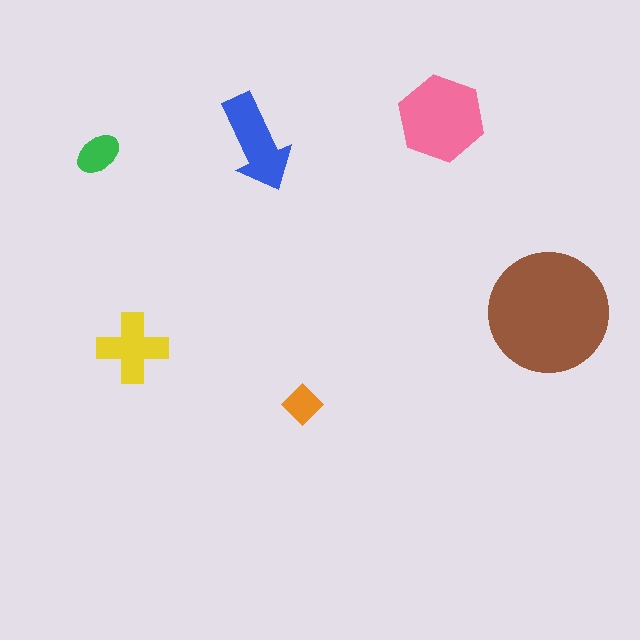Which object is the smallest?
The orange diamond.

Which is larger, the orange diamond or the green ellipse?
The green ellipse.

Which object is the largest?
The brown circle.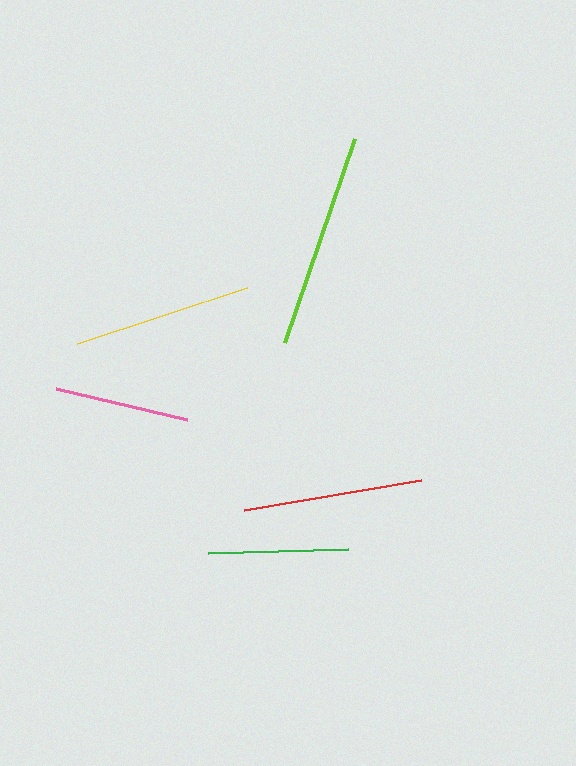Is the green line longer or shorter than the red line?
The red line is longer than the green line.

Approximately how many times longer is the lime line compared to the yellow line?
The lime line is approximately 1.2 times the length of the yellow line.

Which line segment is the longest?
The lime line is the longest at approximately 215 pixels.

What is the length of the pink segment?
The pink segment is approximately 135 pixels long.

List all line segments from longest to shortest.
From longest to shortest: lime, red, yellow, green, pink.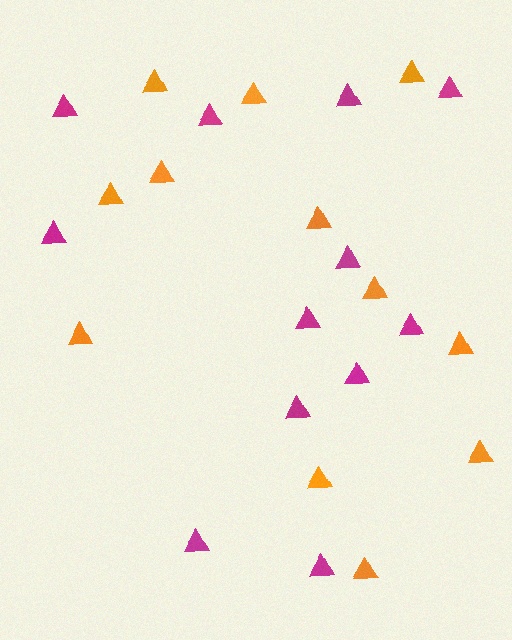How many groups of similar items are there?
There are 2 groups: one group of orange triangles (12) and one group of magenta triangles (12).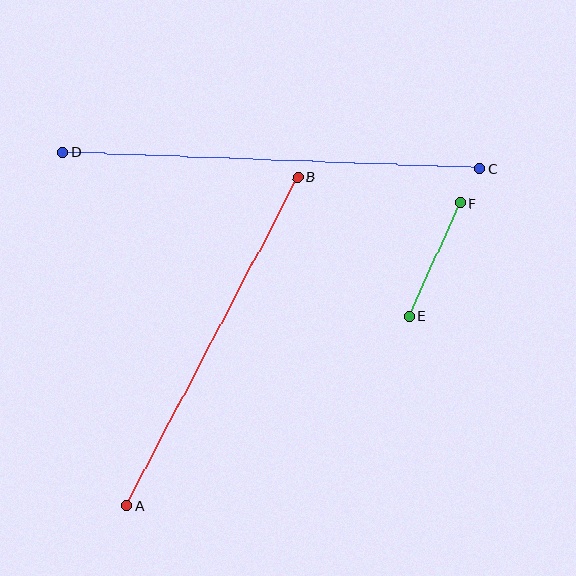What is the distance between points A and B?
The distance is approximately 370 pixels.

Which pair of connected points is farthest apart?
Points C and D are farthest apart.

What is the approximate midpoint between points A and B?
The midpoint is at approximately (212, 341) pixels.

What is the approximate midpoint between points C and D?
The midpoint is at approximately (271, 160) pixels.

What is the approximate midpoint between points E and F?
The midpoint is at approximately (435, 259) pixels.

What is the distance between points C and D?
The distance is approximately 417 pixels.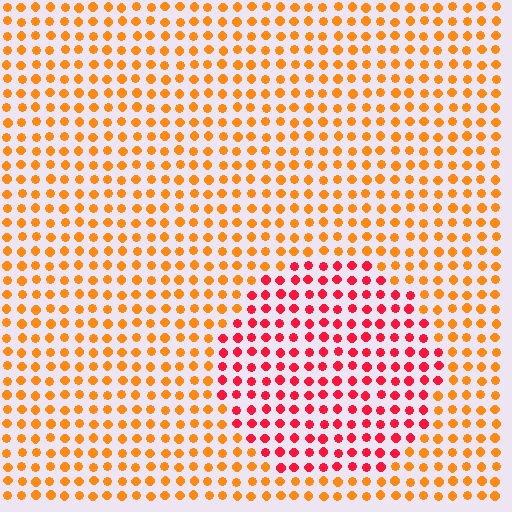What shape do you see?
I see a circle.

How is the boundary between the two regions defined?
The boundary is defined purely by a slight shift in hue (about 41 degrees). Spacing, size, and orientation are identical on both sides.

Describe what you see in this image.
The image is filled with small orange elements in a uniform arrangement. A circle-shaped region is visible where the elements are tinted to a slightly different hue, forming a subtle color boundary.